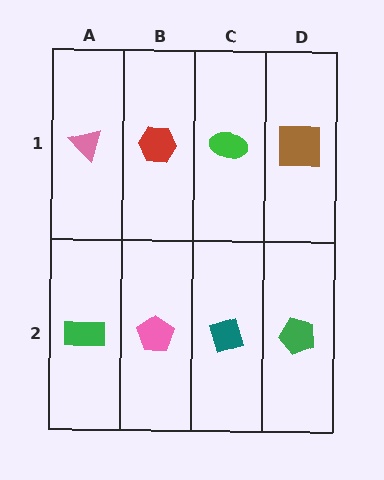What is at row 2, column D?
A green pentagon.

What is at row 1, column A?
A pink triangle.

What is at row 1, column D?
A brown square.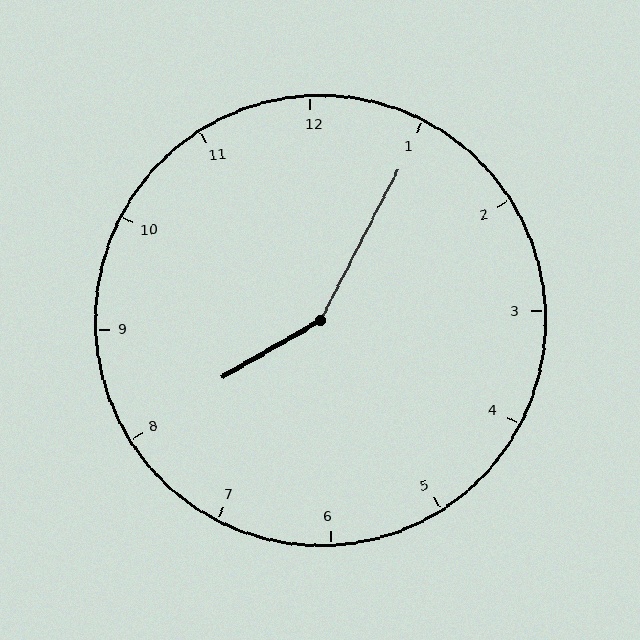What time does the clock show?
8:05.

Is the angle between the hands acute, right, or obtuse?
It is obtuse.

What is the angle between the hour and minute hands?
Approximately 148 degrees.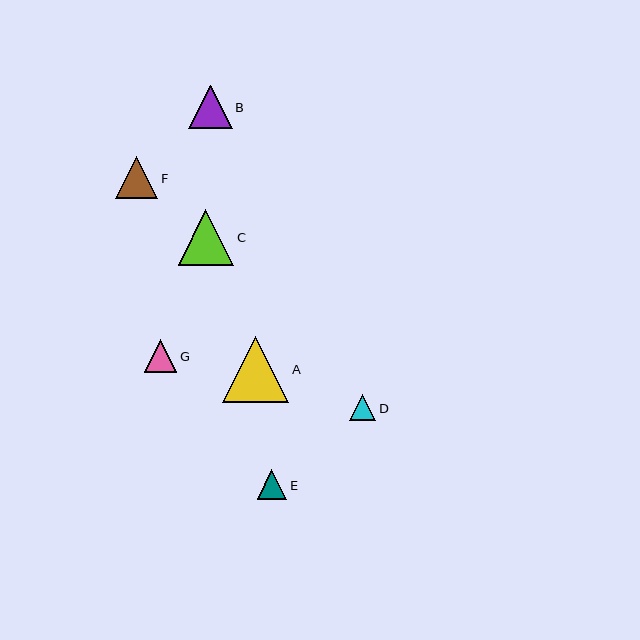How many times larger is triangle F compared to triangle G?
Triangle F is approximately 1.3 times the size of triangle G.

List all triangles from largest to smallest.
From largest to smallest: A, C, B, F, G, E, D.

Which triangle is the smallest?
Triangle D is the smallest with a size of approximately 27 pixels.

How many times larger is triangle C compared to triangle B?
Triangle C is approximately 1.3 times the size of triangle B.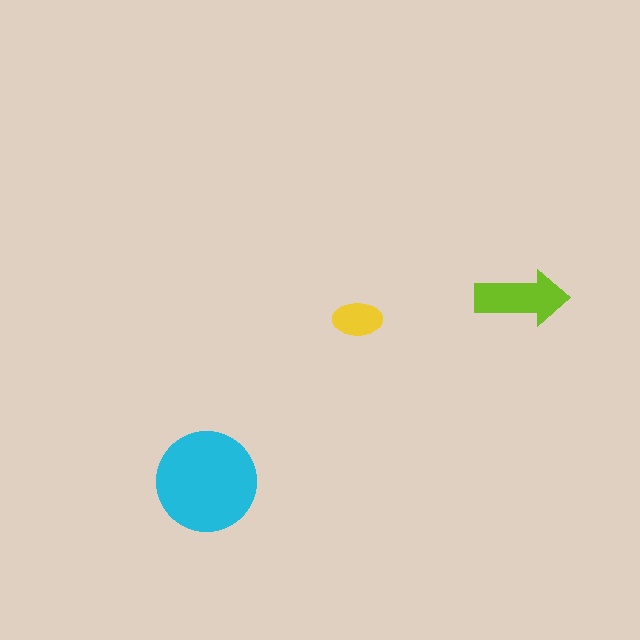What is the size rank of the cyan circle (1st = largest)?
1st.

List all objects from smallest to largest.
The yellow ellipse, the lime arrow, the cyan circle.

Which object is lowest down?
The cyan circle is bottommost.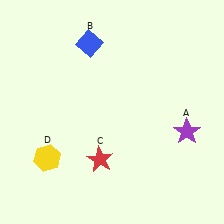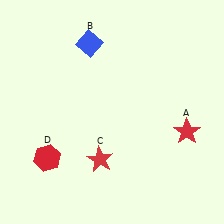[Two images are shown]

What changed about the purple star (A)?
In Image 1, A is purple. In Image 2, it changed to red.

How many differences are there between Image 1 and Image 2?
There are 2 differences between the two images.